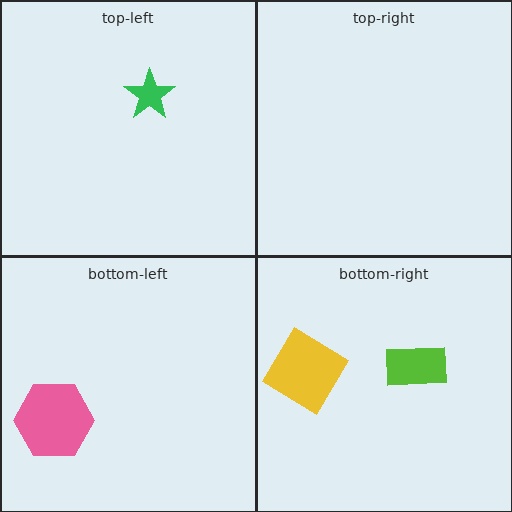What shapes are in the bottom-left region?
The pink hexagon.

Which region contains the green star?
The top-left region.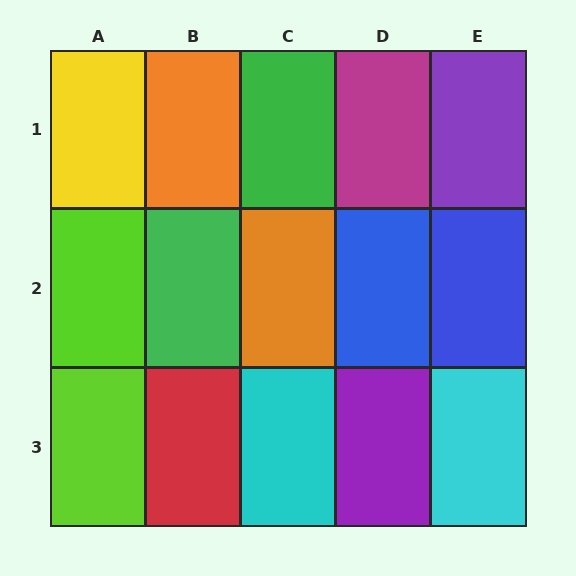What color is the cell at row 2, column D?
Blue.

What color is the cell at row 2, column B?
Green.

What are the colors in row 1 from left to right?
Yellow, orange, green, magenta, purple.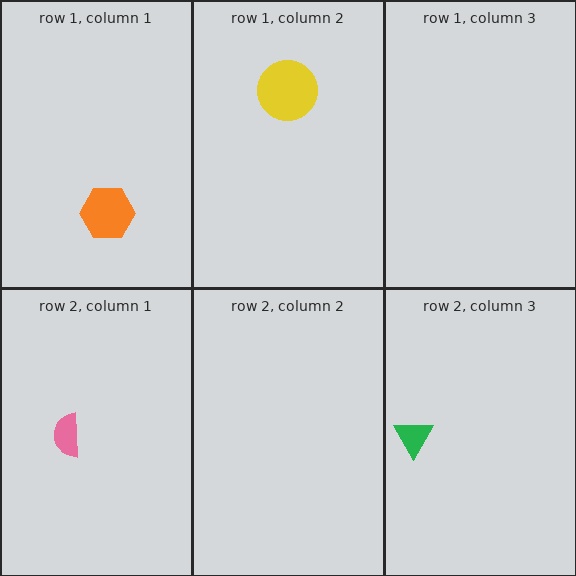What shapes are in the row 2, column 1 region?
The pink semicircle.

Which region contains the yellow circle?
The row 1, column 2 region.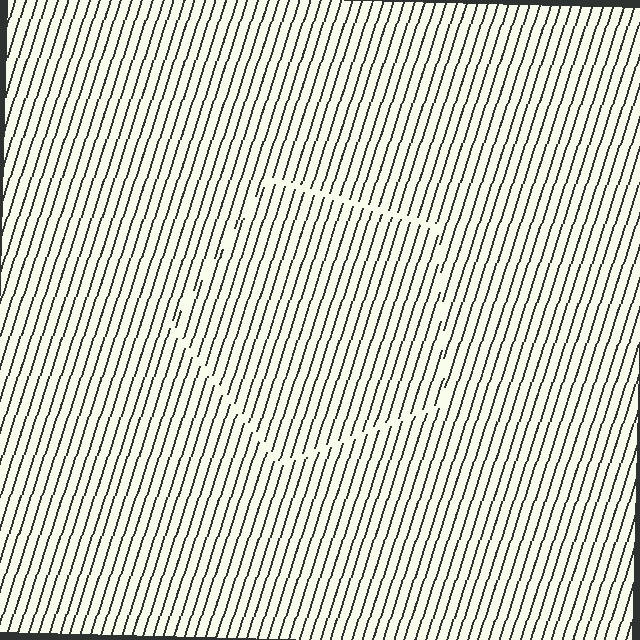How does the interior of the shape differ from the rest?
The interior of the shape contains the same grating, shifted by half a period — the contour is defined by the phase discontinuity where line-ends from the inner and outer gratings abut.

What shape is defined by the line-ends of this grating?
An illusory pentagon. The interior of the shape contains the same grating, shifted by half a period — the contour is defined by the phase discontinuity where line-ends from the inner and outer gratings abut.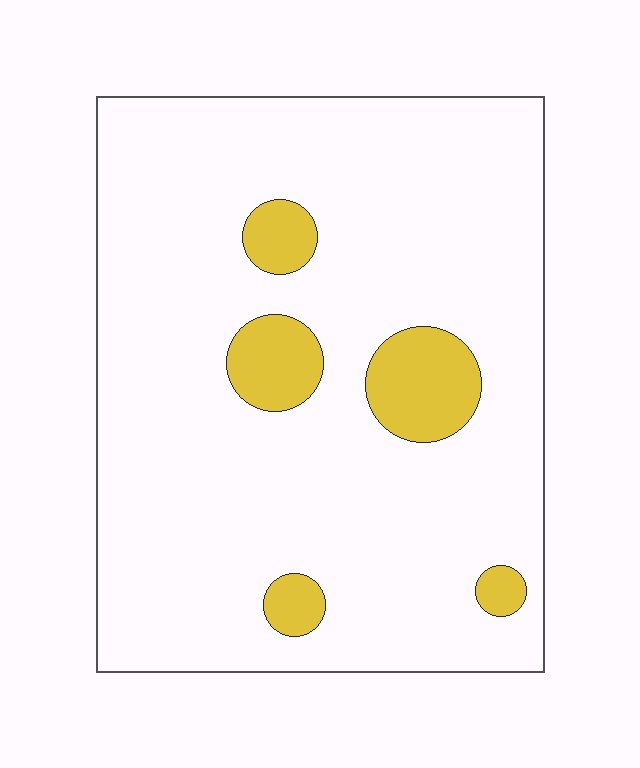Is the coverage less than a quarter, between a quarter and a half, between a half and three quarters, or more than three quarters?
Less than a quarter.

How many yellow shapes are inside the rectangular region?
5.